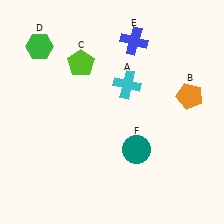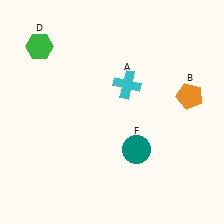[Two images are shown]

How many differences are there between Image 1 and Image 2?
There are 2 differences between the two images.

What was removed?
The lime pentagon (C), the blue cross (E) were removed in Image 2.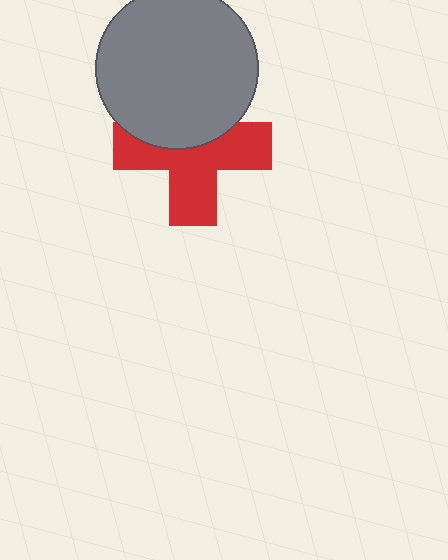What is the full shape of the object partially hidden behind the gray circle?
The partially hidden object is a red cross.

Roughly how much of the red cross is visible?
About half of it is visible (roughly 61%).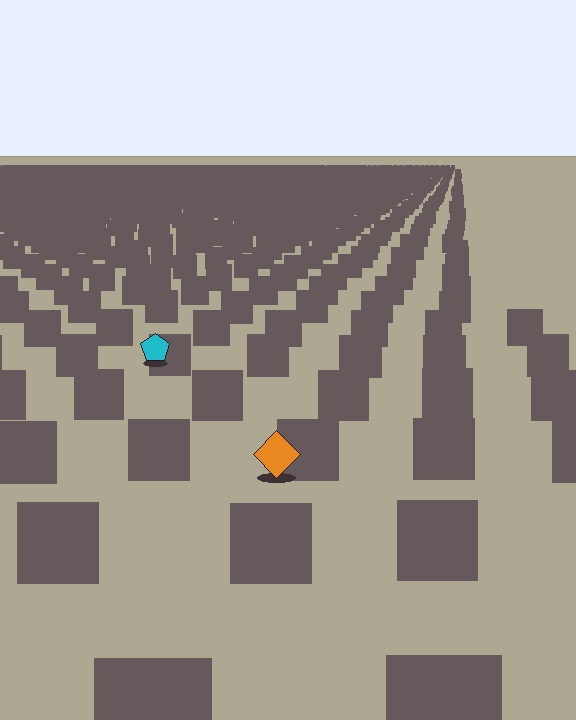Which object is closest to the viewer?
The orange diamond is closest. The texture marks near it are larger and more spread out.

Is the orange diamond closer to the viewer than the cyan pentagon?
Yes. The orange diamond is closer — you can tell from the texture gradient: the ground texture is coarser near it.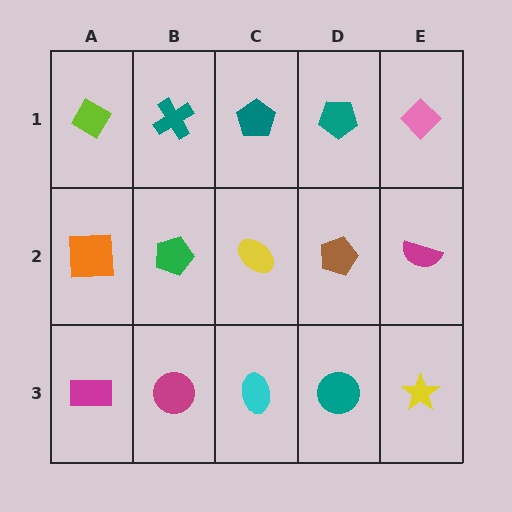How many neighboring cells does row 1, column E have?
2.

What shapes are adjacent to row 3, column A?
An orange square (row 2, column A), a magenta circle (row 3, column B).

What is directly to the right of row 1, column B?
A teal pentagon.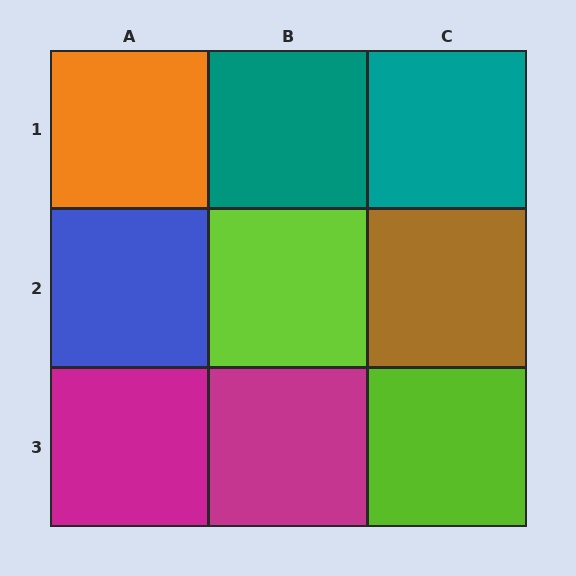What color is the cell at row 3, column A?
Magenta.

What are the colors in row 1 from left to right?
Orange, teal, teal.